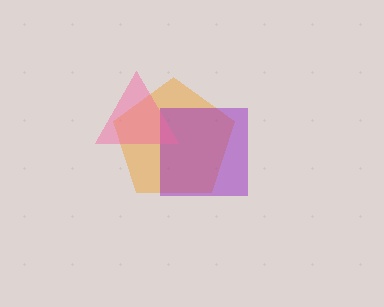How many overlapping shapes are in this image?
There are 3 overlapping shapes in the image.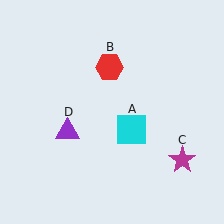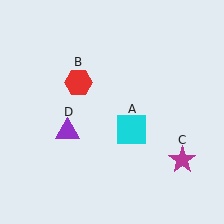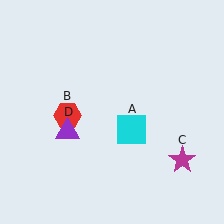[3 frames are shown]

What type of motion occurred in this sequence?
The red hexagon (object B) rotated counterclockwise around the center of the scene.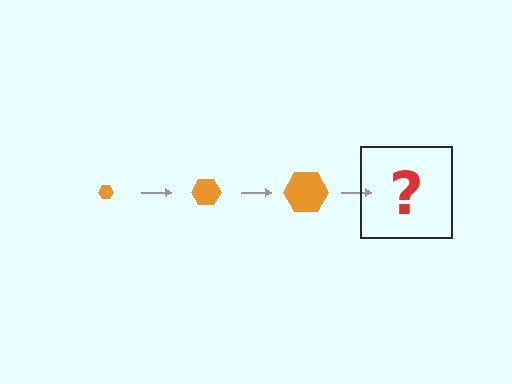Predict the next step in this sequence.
The next step is an orange hexagon, larger than the previous one.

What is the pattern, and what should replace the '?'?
The pattern is that the hexagon gets progressively larger each step. The '?' should be an orange hexagon, larger than the previous one.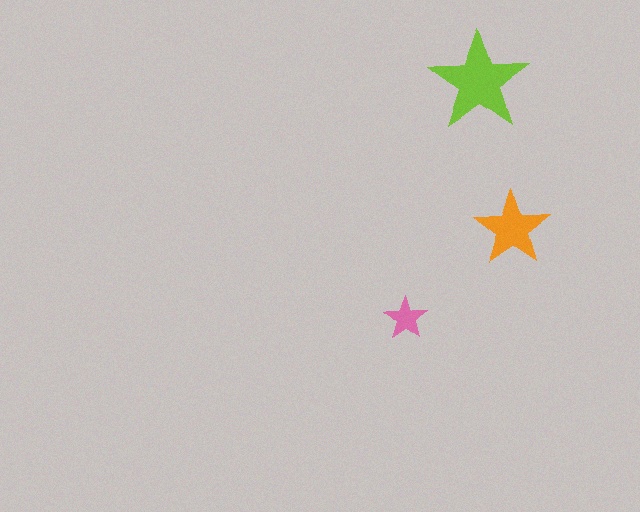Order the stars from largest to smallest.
the lime one, the orange one, the pink one.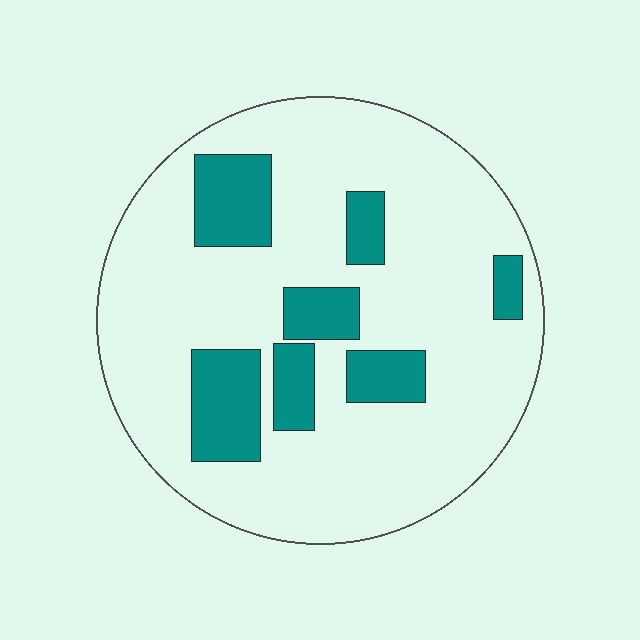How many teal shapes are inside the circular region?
7.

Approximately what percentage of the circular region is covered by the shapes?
Approximately 20%.